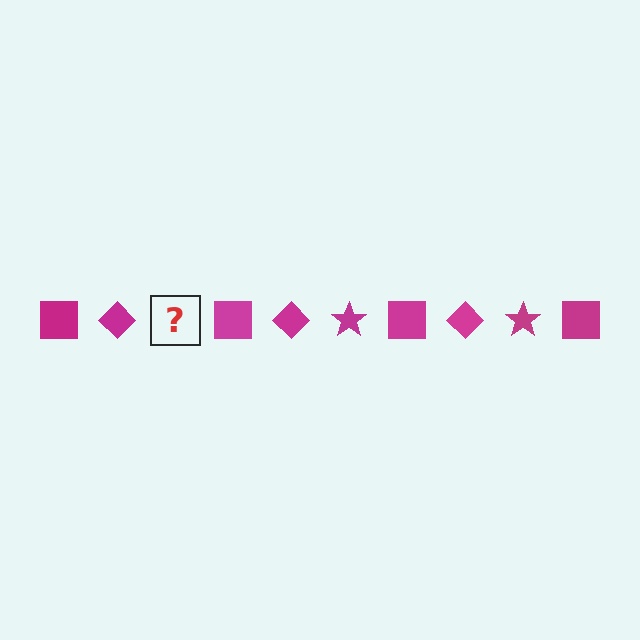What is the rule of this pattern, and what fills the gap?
The rule is that the pattern cycles through square, diamond, star shapes in magenta. The gap should be filled with a magenta star.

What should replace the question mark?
The question mark should be replaced with a magenta star.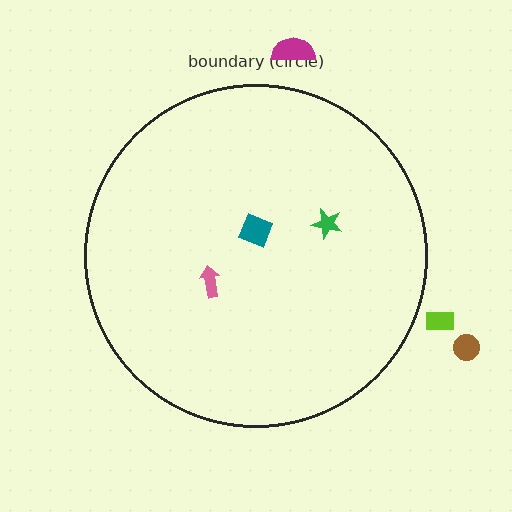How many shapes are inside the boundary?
3 inside, 3 outside.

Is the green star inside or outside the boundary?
Inside.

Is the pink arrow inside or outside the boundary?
Inside.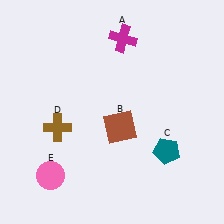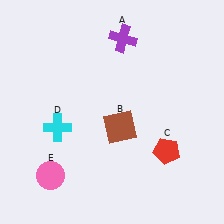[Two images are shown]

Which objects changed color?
A changed from magenta to purple. C changed from teal to red. D changed from brown to cyan.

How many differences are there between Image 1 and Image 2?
There are 3 differences between the two images.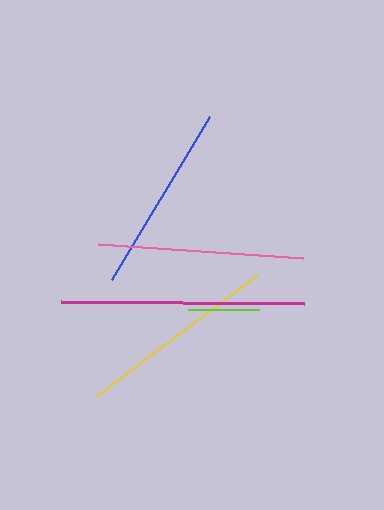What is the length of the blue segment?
The blue segment is approximately 190 pixels long.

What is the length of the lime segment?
The lime segment is approximately 72 pixels long.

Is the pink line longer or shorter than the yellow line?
The pink line is longer than the yellow line.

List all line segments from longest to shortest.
From longest to shortest: magenta, pink, yellow, blue, lime.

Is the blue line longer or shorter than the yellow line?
The yellow line is longer than the blue line.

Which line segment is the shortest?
The lime line is the shortest at approximately 72 pixels.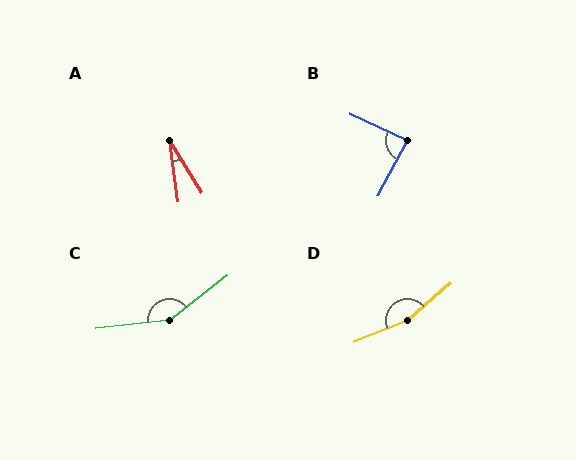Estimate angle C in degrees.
Approximately 149 degrees.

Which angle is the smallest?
A, at approximately 24 degrees.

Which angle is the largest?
D, at approximately 162 degrees.